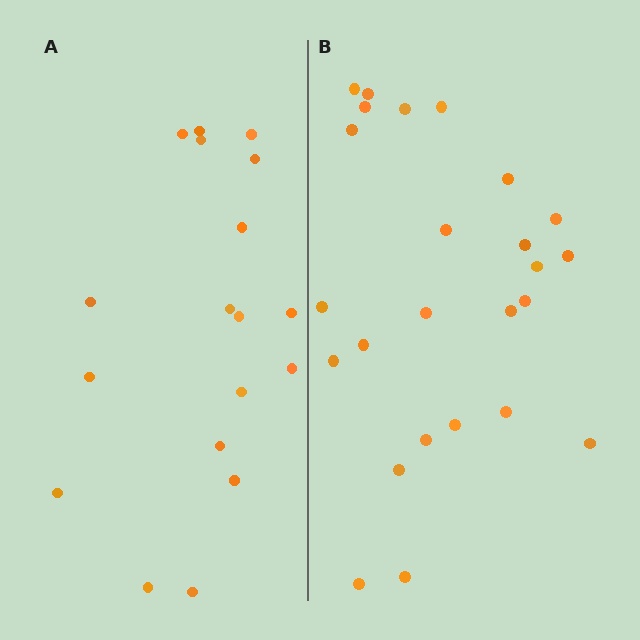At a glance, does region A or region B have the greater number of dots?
Region B (the right region) has more dots.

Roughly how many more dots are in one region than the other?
Region B has roughly 8 or so more dots than region A.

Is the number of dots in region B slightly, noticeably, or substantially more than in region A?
Region B has noticeably more, but not dramatically so. The ratio is roughly 1.4 to 1.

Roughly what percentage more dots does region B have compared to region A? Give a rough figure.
About 40% more.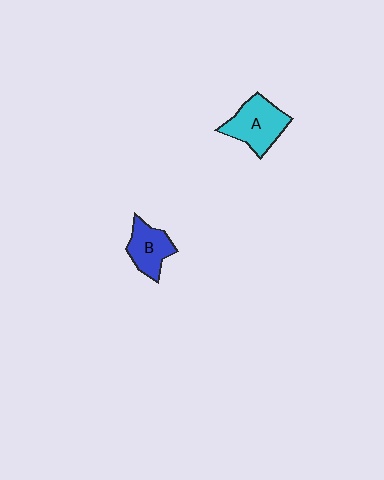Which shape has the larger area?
Shape A (cyan).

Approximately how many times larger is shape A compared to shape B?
Approximately 1.3 times.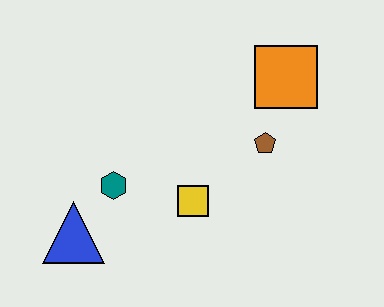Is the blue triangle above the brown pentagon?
No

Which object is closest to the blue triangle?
The teal hexagon is closest to the blue triangle.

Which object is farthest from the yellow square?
The orange square is farthest from the yellow square.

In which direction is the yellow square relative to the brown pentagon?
The yellow square is to the left of the brown pentagon.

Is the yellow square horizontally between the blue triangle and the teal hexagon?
No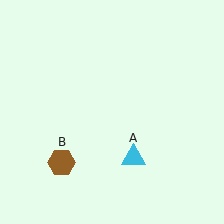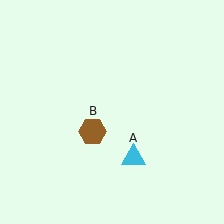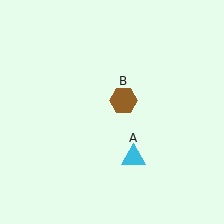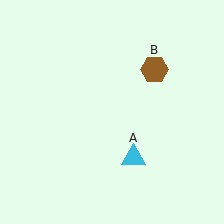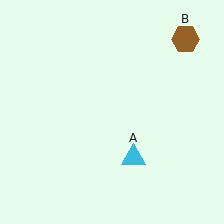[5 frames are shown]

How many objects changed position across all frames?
1 object changed position: brown hexagon (object B).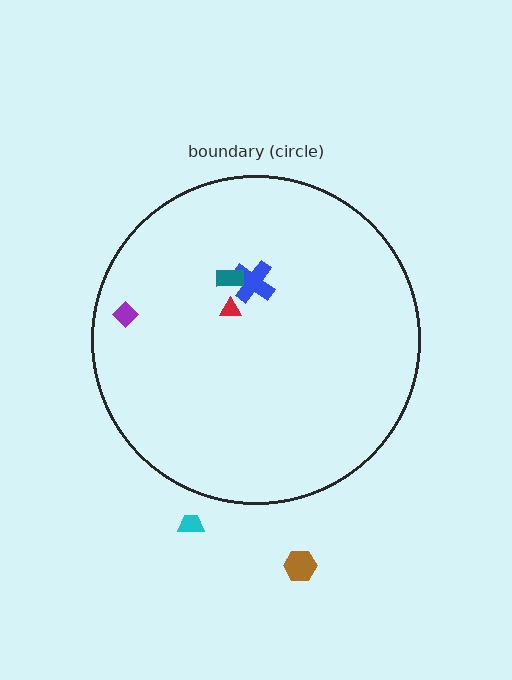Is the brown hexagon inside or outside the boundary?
Outside.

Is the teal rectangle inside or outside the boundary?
Inside.